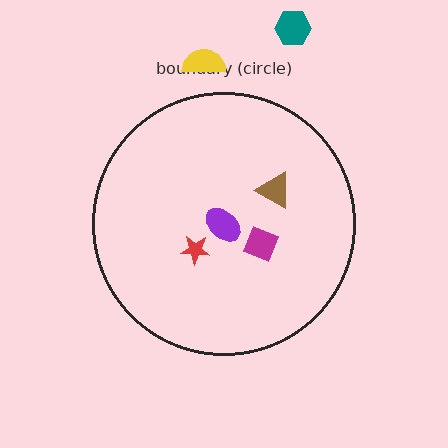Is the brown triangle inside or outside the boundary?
Inside.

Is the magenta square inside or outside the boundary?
Inside.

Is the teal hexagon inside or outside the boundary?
Outside.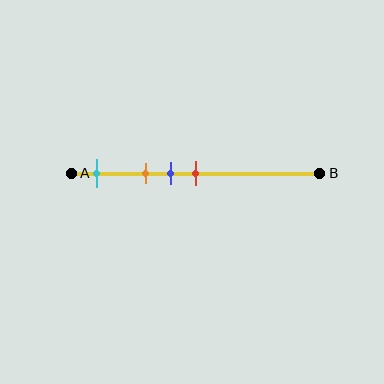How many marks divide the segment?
There are 4 marks dividing the segment.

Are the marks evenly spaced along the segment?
No, the marks are not evenly spaced.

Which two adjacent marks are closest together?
The blue and red marks are the closest adjacent pair.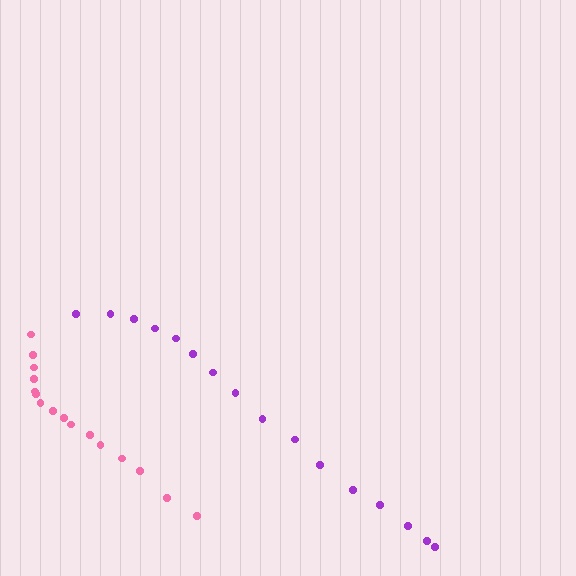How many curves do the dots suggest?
There are 2 distinct paths.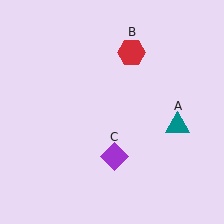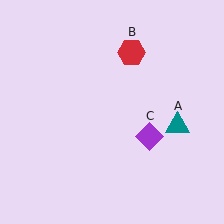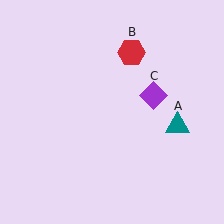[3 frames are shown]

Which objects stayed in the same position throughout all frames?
Teal triangle (object A) and red hexagon (object B) remained stationary.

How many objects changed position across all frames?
1 object changed position: purple diamond (object C).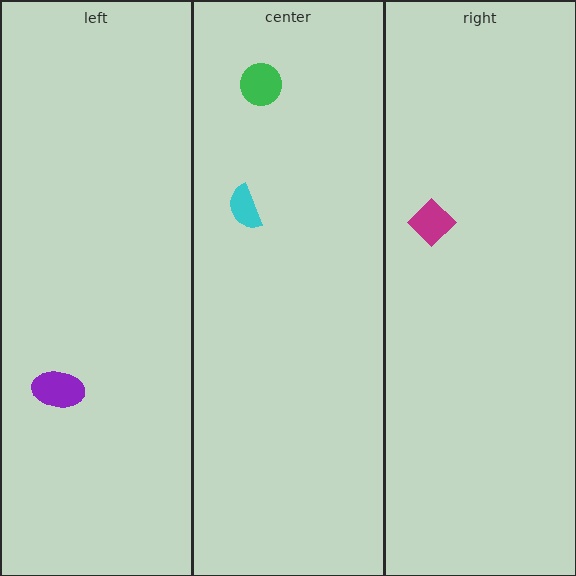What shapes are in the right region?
The magenta diamond.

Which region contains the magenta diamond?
The right region.